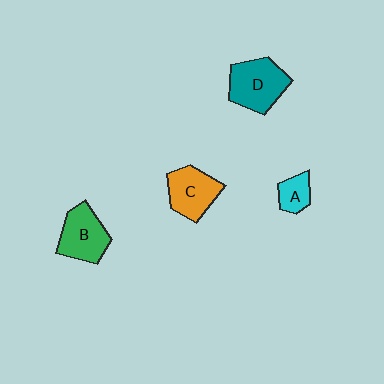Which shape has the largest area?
Shape D (teal).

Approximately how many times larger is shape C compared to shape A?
Approximately 2.0 times.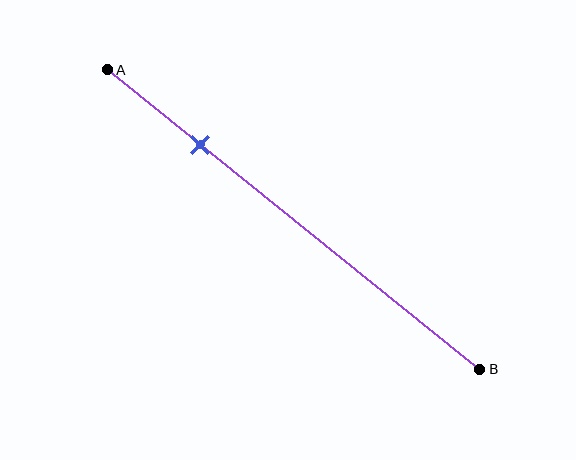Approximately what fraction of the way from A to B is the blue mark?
The blue mark is approximately 25% of the way from A to B.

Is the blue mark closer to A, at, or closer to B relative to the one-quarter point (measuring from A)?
The blue mark is approximately at the one-quarter point of segment AB.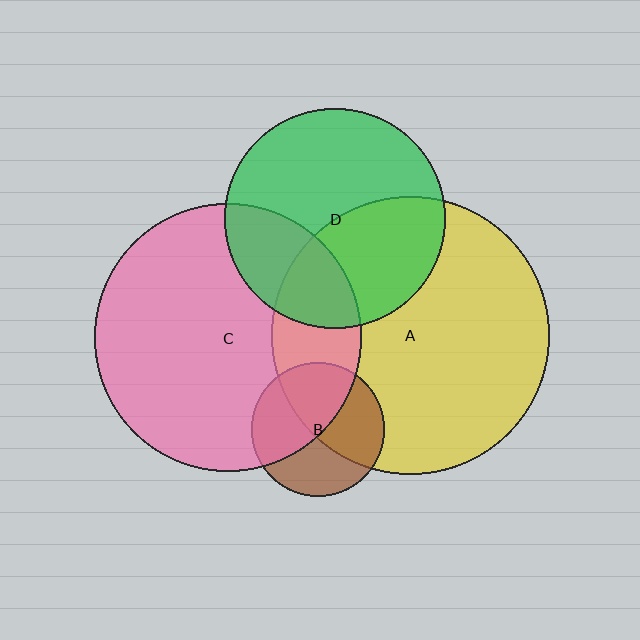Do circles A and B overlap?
Yes.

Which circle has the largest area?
Circle A (yellow).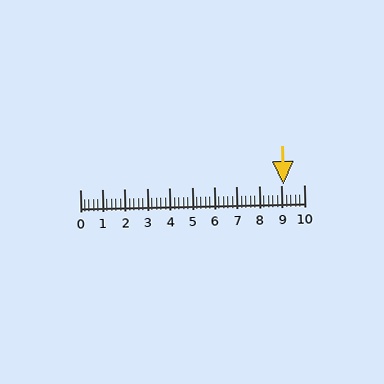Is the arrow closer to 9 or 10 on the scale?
The arrow is closer to 9.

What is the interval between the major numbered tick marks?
The major tick marks are spaced 1 units apart.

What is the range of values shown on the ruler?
The ruler shows values from 0 to 10.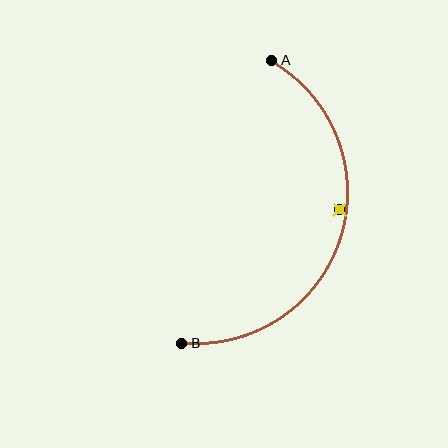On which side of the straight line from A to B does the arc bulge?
The arc bulges to the right of the straight line connecting A and B.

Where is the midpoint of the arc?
The arc midpoint is the point on the curve farthest from the straight line joining A and B. It sits to the right of that line.